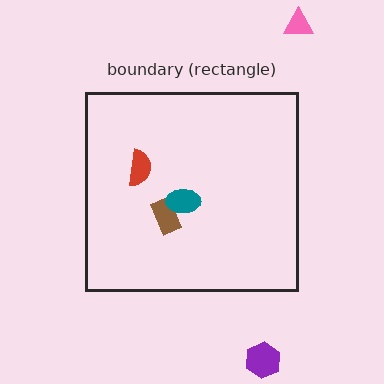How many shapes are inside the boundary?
3 inside, 2 outside.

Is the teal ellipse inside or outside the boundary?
Inside.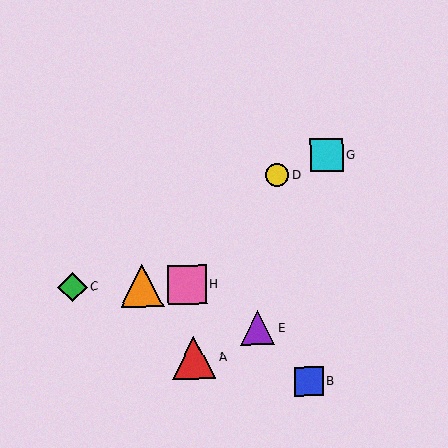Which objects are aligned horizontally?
Objects C, F, H are aligned horizontally.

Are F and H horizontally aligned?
Yes, both are at y≈286.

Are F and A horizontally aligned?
No, F is at y≈286 and A is at y≈358.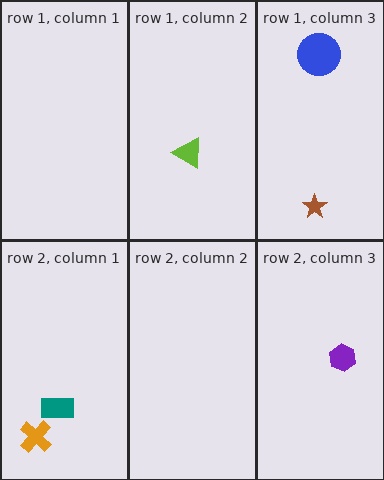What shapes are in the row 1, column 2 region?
The lime triangle.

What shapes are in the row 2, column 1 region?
The orange cross, the teal rectangle.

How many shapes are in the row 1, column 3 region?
2.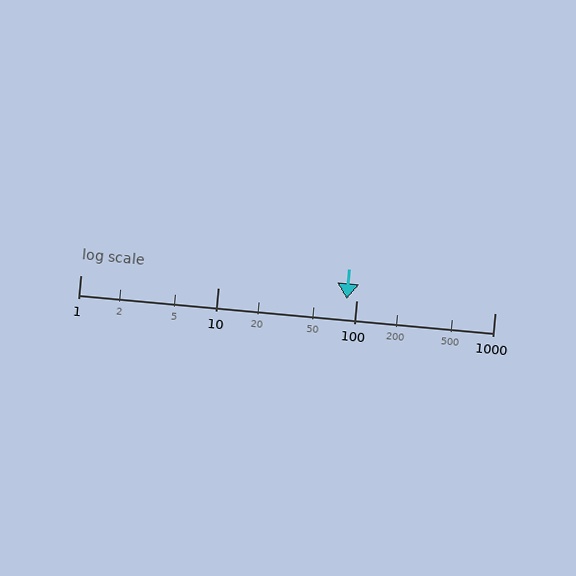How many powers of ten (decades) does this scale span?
The scale spans 3 decades, from 1 to 1000.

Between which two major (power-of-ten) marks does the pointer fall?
The pointer is between 10 and 100.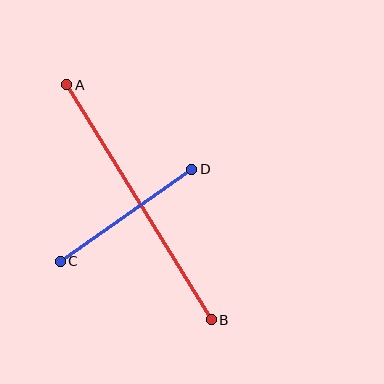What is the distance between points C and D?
The distance is approximately 160 pixels.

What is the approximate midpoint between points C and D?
The midpoint is at approximately (126, 215) pixels.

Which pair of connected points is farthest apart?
Points A and B are farthest apart.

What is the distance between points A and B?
The distance is approximately 276 pixels.